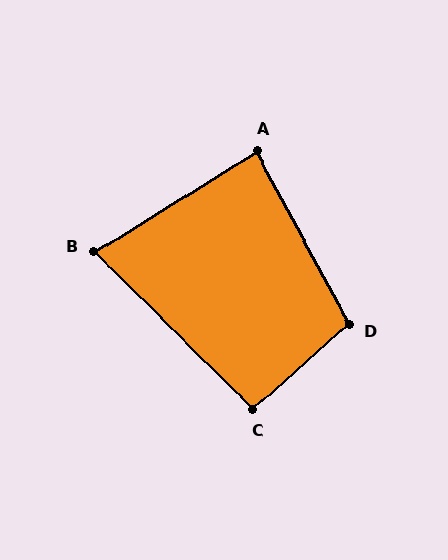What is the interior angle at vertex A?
Approximately 86 degrees (approximately right).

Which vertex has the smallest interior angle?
B, at approximately 77 degrees.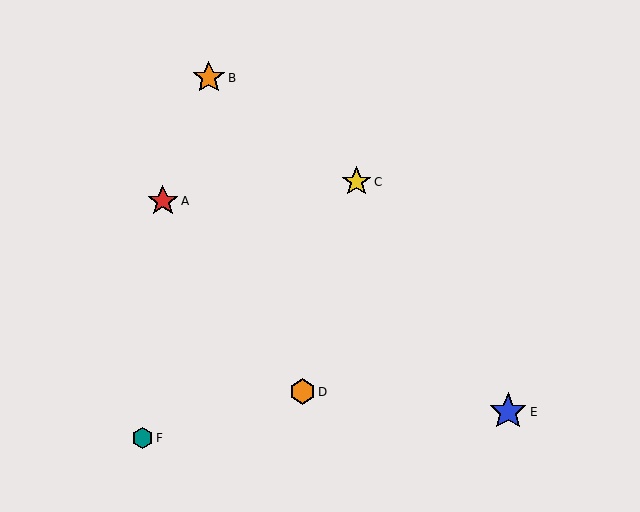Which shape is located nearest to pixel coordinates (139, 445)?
The teal hexagon (labeled F) at (142, 438) is nearest to that location.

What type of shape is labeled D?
Shape D is an orange hexagon.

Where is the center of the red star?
The center of the red star is at (163, 201).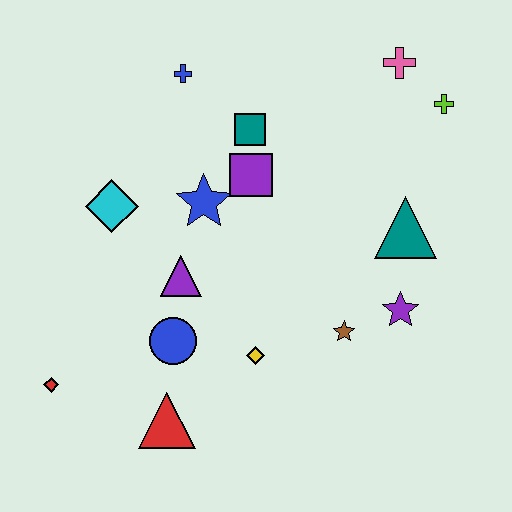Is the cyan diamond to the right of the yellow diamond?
No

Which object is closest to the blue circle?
The purple triangle is closest to the blue circle.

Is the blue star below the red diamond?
No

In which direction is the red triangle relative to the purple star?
The red triangle is to the left of the purple star.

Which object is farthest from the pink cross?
The red diamond is farthest from the pink cross.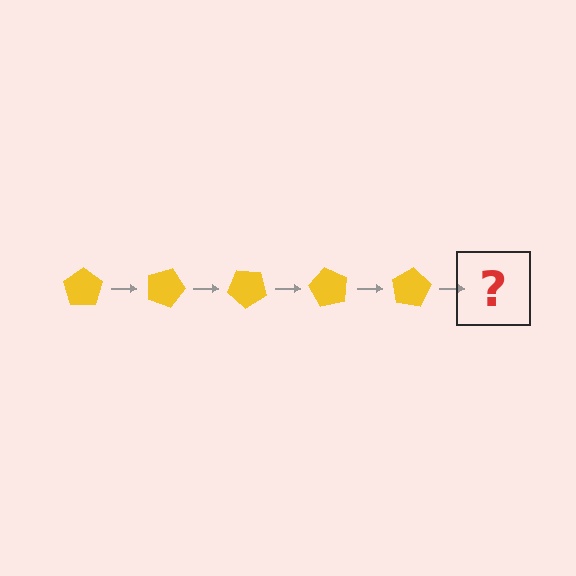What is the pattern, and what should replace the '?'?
The pattern is that the pentagon rotates 20 degrees each step. The '?' should be a yellow pentagon rotated 100 degrees.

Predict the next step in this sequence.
The next step is a yellow pentagon rotated 100 degrees.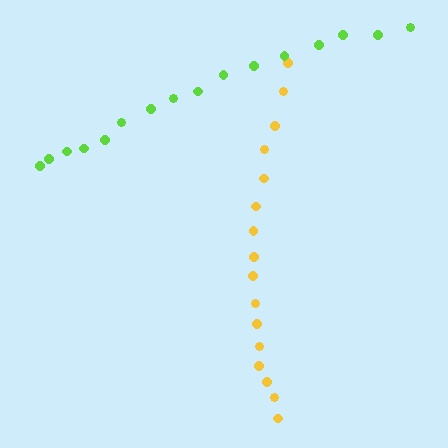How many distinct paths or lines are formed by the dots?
There are 2 distinct paths.